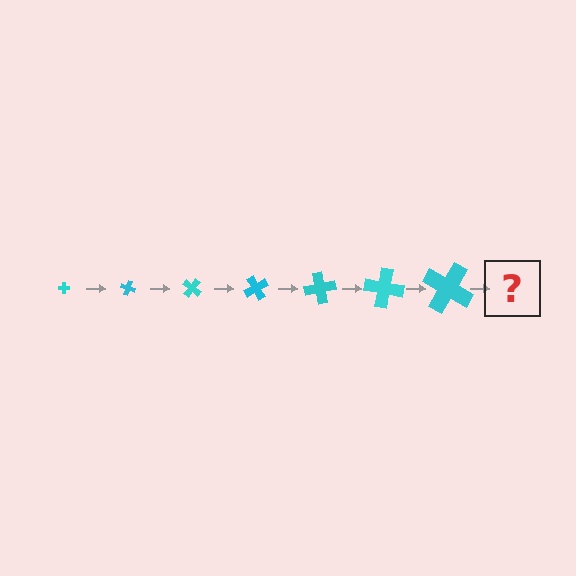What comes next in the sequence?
The next element should be a cross, larger than the previous one and rotated 140 degrees from the start.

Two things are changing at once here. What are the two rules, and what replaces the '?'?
The two rules are that the cross grows larger each step and it rotates 20 degrees each step. The '?' should be a cross, larger than the previous one and rotated 140 degrees from the start.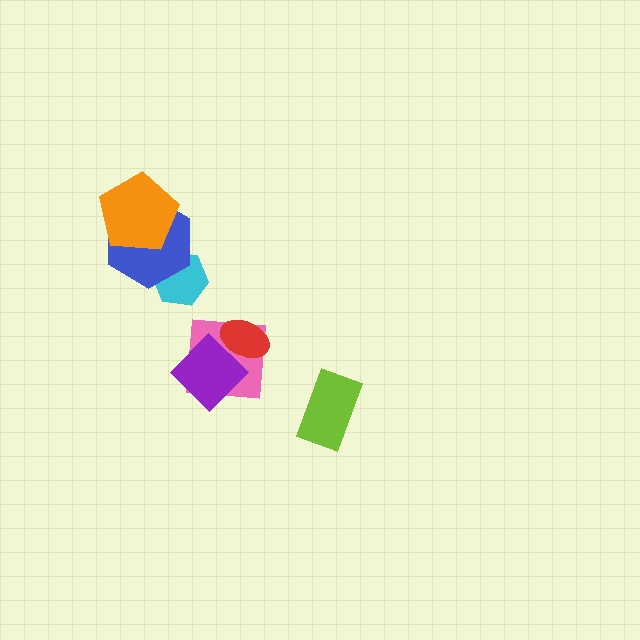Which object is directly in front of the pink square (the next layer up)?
The purple diamond is directly in front of the pink square.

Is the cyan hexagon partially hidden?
Yes, it is partially covered by another shape.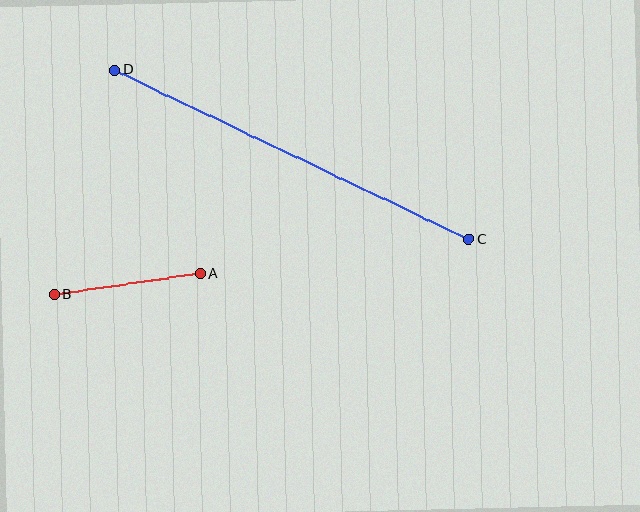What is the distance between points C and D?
The distance is approximately 393 pixels.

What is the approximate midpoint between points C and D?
The midpoint is at approximately (291, 155) pixels.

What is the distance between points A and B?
The distance is approximately 148 pixels.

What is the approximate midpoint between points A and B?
The midpoint is at approximately (127, 284) pixels.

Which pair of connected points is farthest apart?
Points C and D are farthest apart.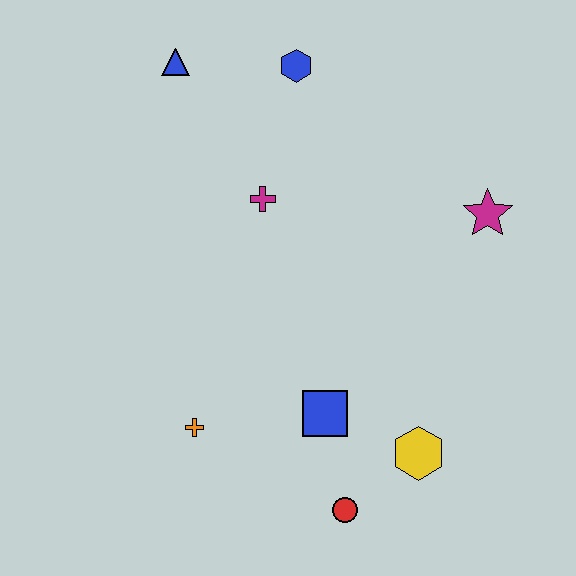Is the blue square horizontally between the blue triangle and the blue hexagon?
No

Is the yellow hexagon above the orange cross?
No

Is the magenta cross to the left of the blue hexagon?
Yes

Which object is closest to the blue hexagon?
The blue triangle is closest to the blue hexagon.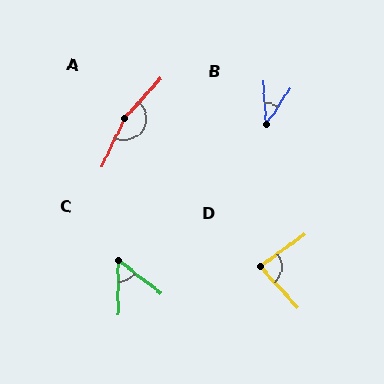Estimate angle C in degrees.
Approximately 52 degrees.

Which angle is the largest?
A, at approximately 163 degrees.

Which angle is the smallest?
B, at approximately 37 degrees.